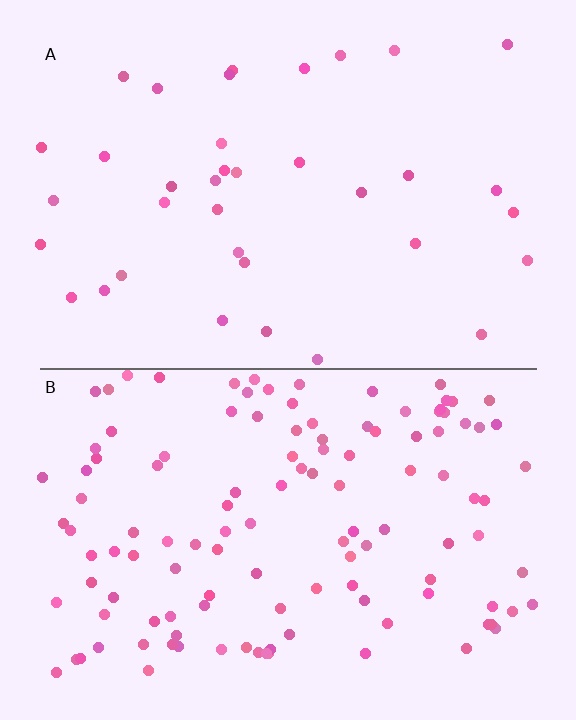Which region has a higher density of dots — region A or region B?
B (the bottom).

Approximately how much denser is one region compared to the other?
Approximately 3.4× — region B over region A.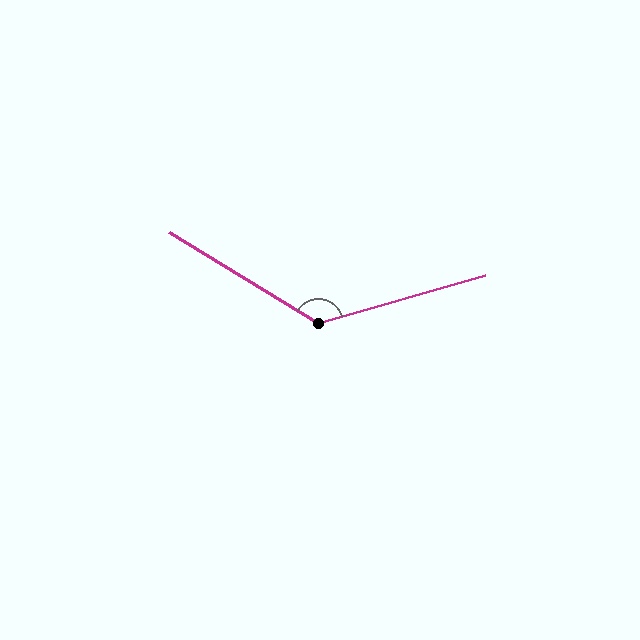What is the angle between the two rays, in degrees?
Approximately 133 degrees.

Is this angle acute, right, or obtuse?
It is obtuse.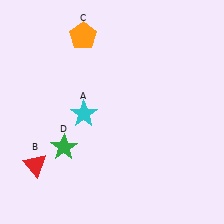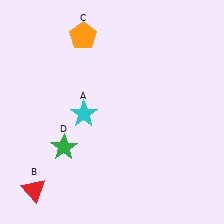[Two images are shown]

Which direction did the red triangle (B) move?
The red triangle (B) moved down.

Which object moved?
The red triangle (B) moved down.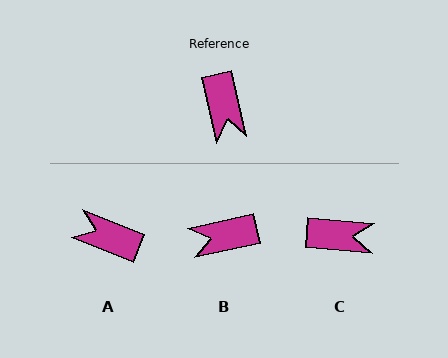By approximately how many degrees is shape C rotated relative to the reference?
Approximately 72 degrees counter-clockwise.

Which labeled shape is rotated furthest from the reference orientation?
A, about 125 degrees away.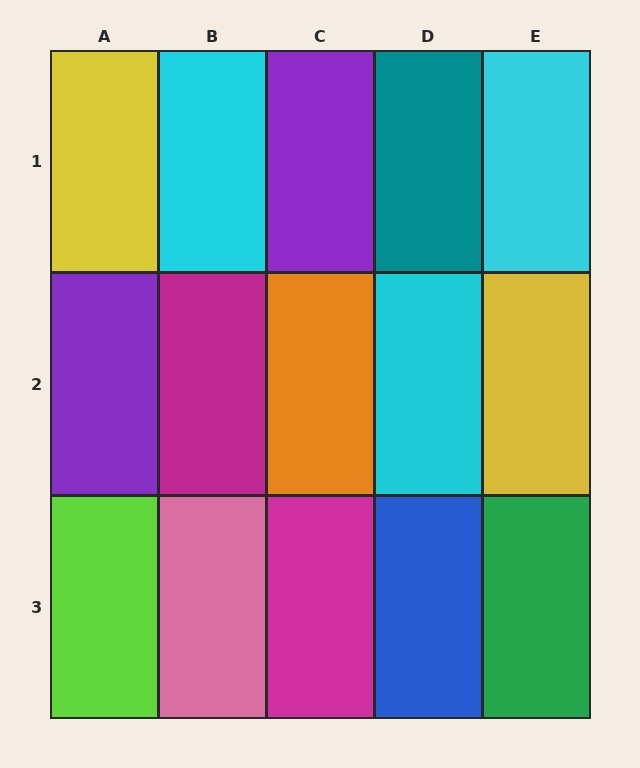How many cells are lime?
1 cell is lime.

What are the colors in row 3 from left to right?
Lime, pink, magenta, blue, green.